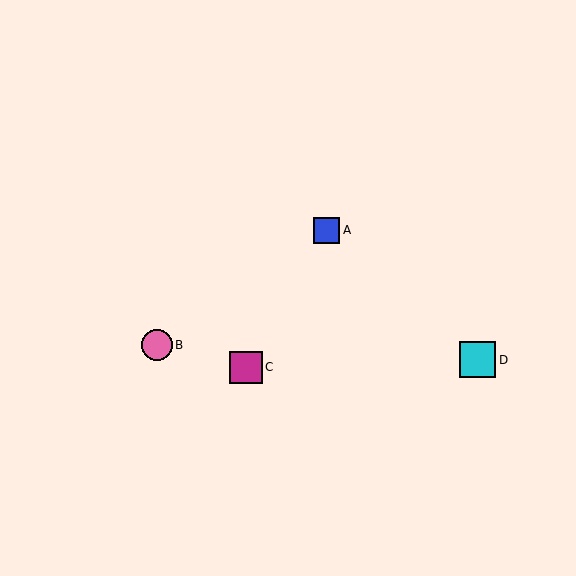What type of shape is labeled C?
Shape C is a magenta square.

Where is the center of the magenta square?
The center of the magenta square is at (246, 367).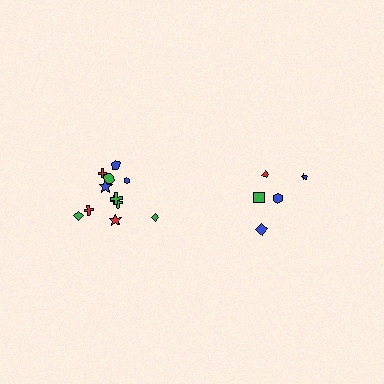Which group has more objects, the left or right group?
The left group.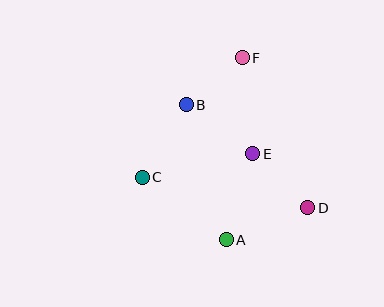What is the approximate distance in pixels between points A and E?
The distance between A and E is approximately 90 pixels.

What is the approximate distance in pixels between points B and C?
The distance between B and C is approximately 85 pixels.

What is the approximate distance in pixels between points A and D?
The distance between A and D is approximately 87 pixels.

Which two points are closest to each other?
Points B and F are closest to each other.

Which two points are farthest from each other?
Points A and F are farthest from each other.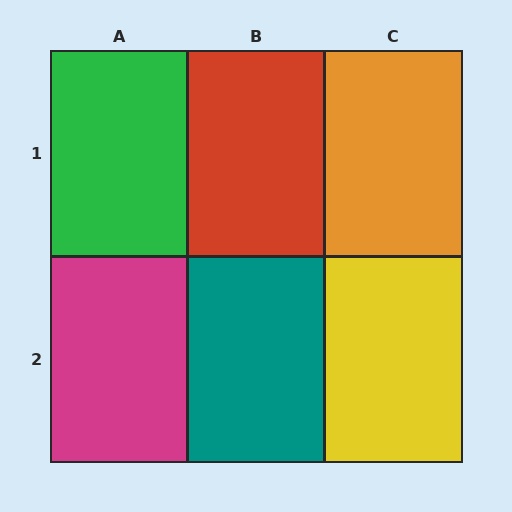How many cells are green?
1 cell is green.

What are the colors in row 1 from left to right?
Green, red, orange.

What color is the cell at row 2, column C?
Yellow.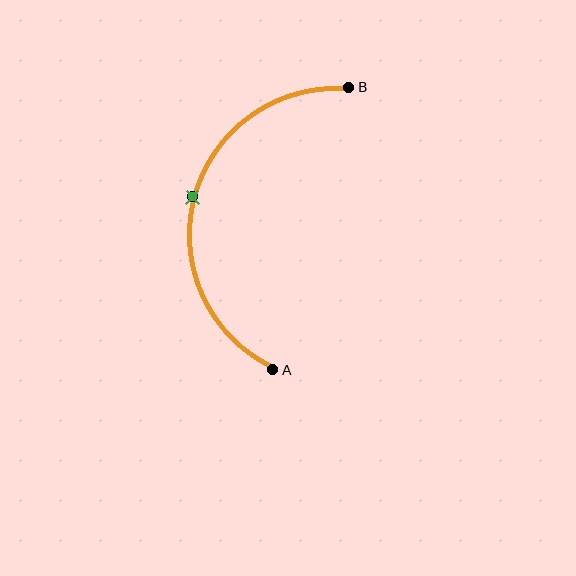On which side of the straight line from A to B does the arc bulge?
The arc bulges to the left of the straight line connecting A and B.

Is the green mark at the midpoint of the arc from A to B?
Yes. The green mark lies on the arc at equal arc-length from both A and B — it is the arc midpoint.